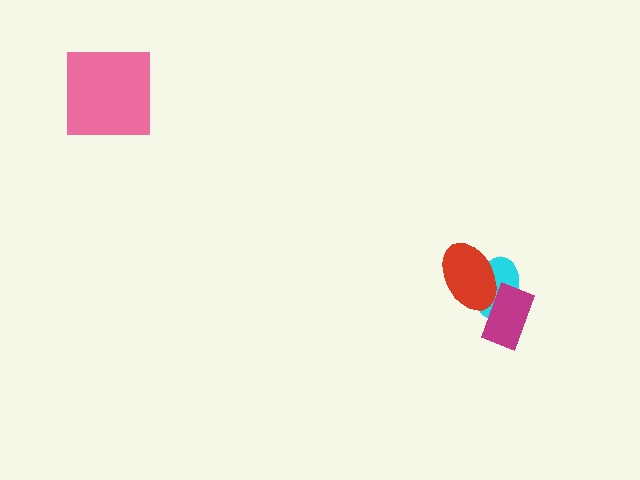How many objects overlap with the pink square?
0 objects overlap with the pink square.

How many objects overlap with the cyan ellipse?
2 objects overlap with the cyan ellipse.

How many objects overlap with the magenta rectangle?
2 objects overlap with the magenta rectangle.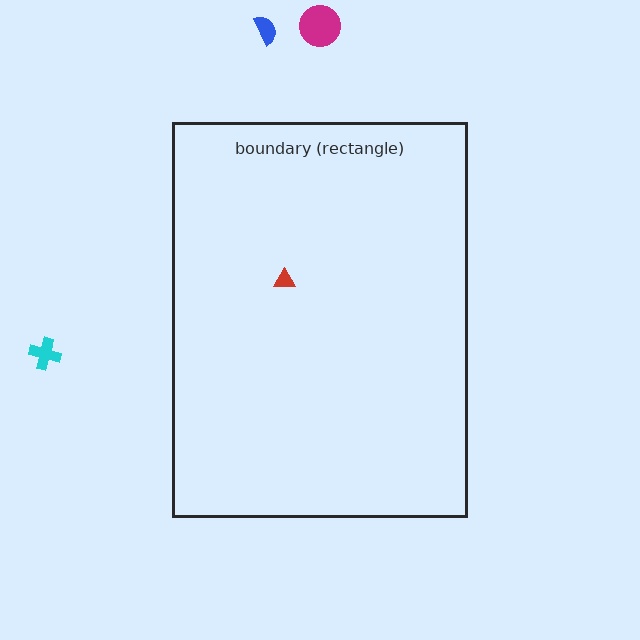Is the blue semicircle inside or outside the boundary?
Outside.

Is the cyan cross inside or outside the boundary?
Outside.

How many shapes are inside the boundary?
1 inside, 3 outside.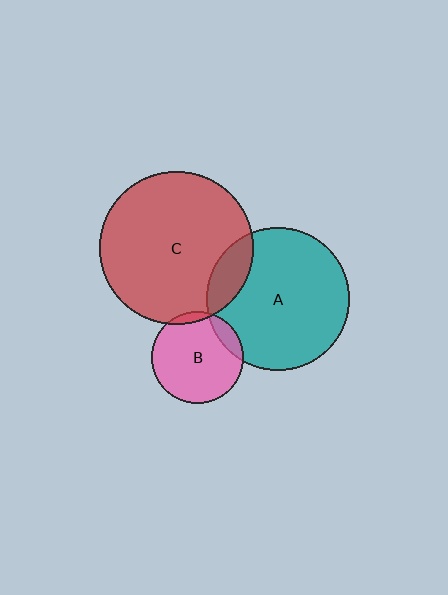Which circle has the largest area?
Circle C (red).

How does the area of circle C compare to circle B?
Approximately 2.8 times.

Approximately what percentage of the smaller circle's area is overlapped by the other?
Approximately 15%.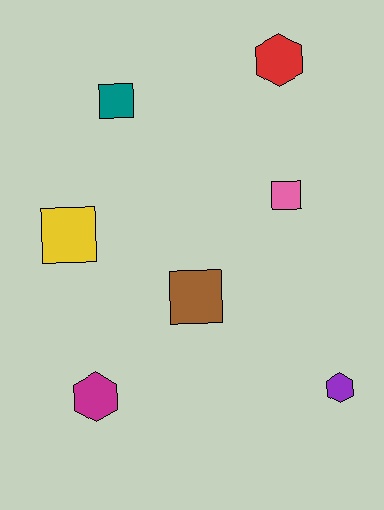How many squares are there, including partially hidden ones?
There are 4 squares.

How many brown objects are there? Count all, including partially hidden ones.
There is 1 brown object.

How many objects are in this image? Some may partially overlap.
There are 7 objects.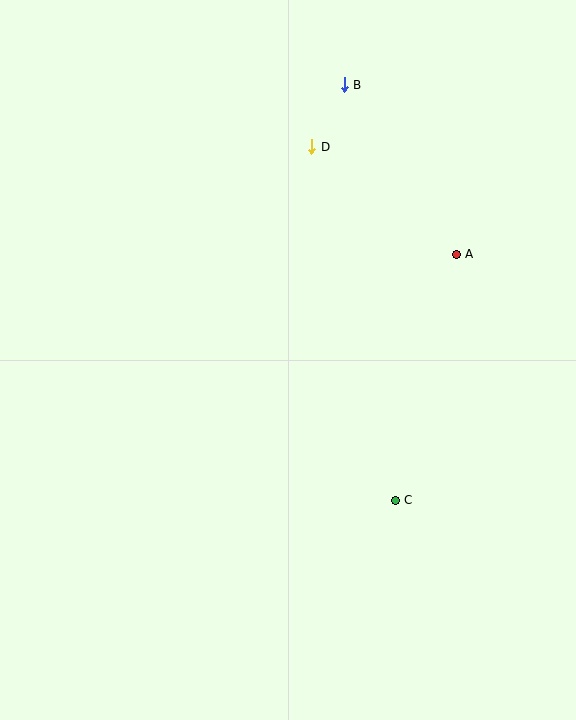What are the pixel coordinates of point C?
Point C is at (395, 500).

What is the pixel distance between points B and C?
The distance between B and C is 418 pixels.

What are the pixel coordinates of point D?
Point D is at (312, 147).